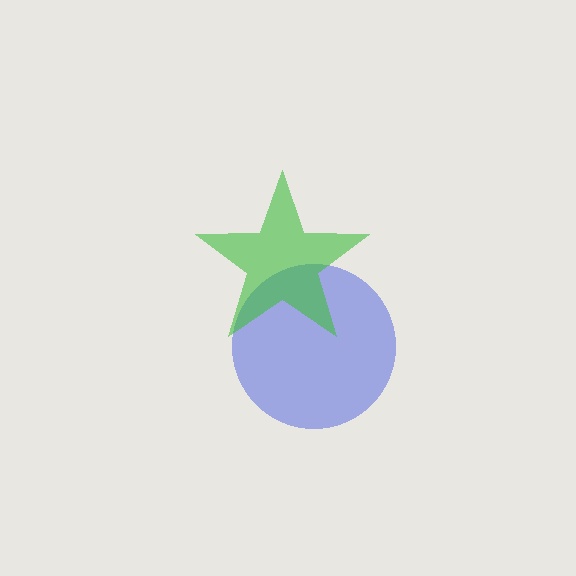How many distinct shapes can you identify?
There are 2 distinct shapes: a blue circle, a green star.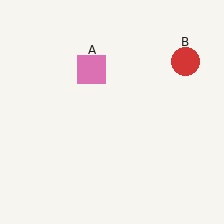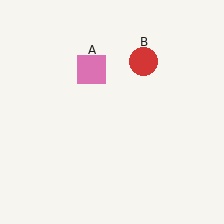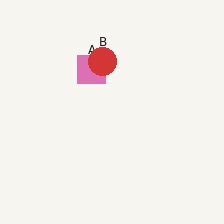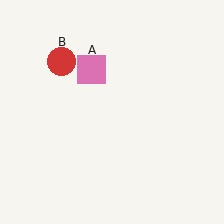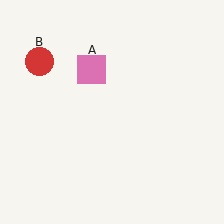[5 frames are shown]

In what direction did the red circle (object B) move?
The red circle (object B) moved left.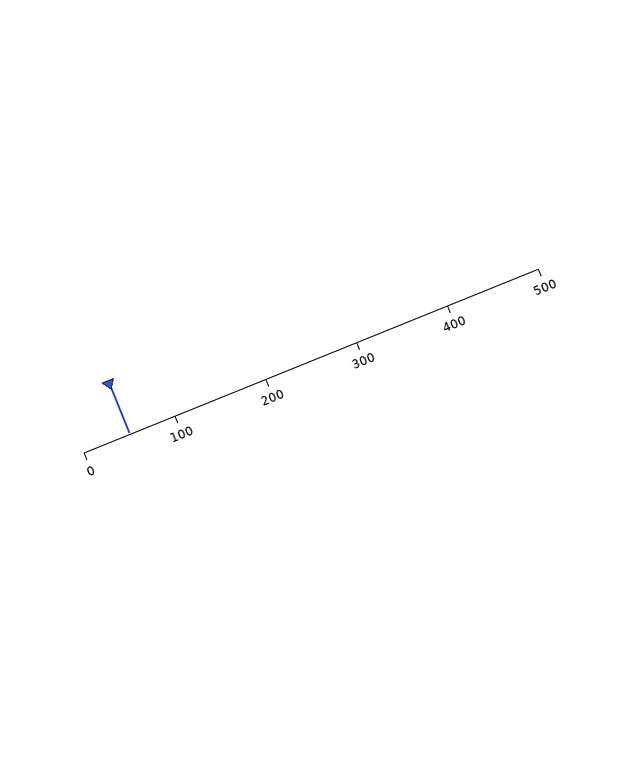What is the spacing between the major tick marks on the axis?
The major ticks are spaced 100 apart.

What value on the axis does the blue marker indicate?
The marker indicates approximately 50.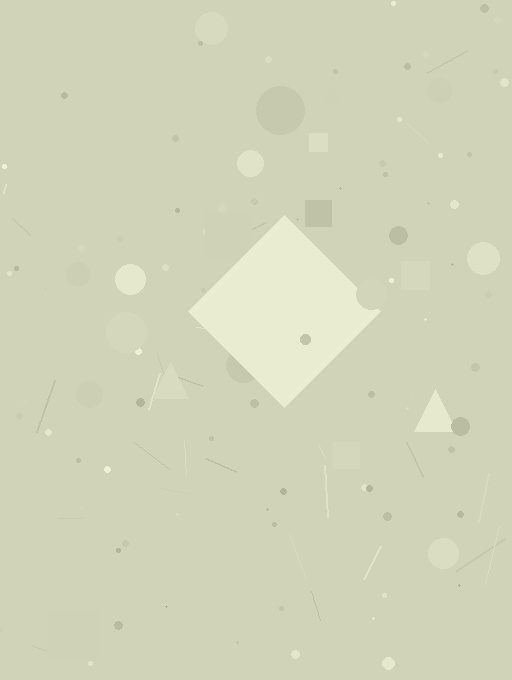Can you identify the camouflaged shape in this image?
The camouflaged shape is a diamond.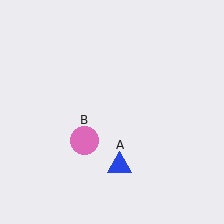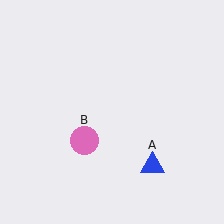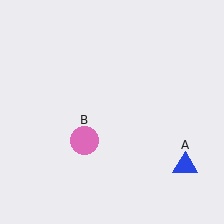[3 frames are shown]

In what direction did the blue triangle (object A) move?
The blue triangle (object A) moved right.